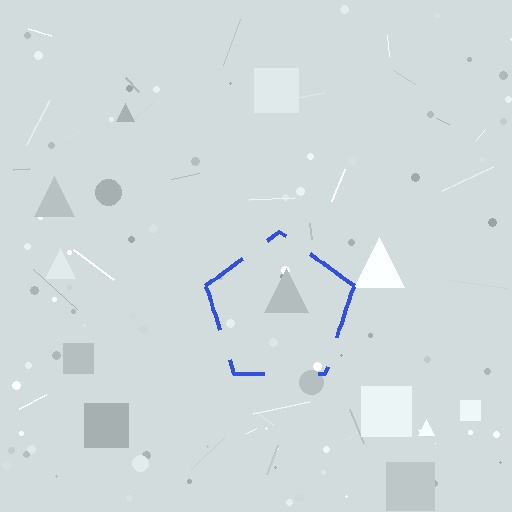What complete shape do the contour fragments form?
The contour fragments form a pentagon.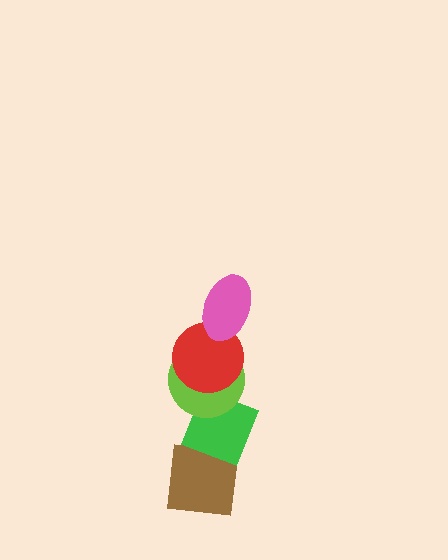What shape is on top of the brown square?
The green diamond is on top of the brown square.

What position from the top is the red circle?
The red circle is 2nd from the top.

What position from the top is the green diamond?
The green diamond is 4th from the top.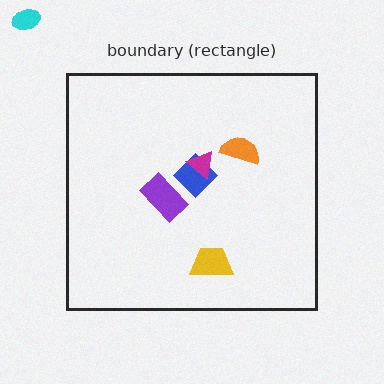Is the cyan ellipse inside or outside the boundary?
Outside.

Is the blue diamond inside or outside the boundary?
Inside.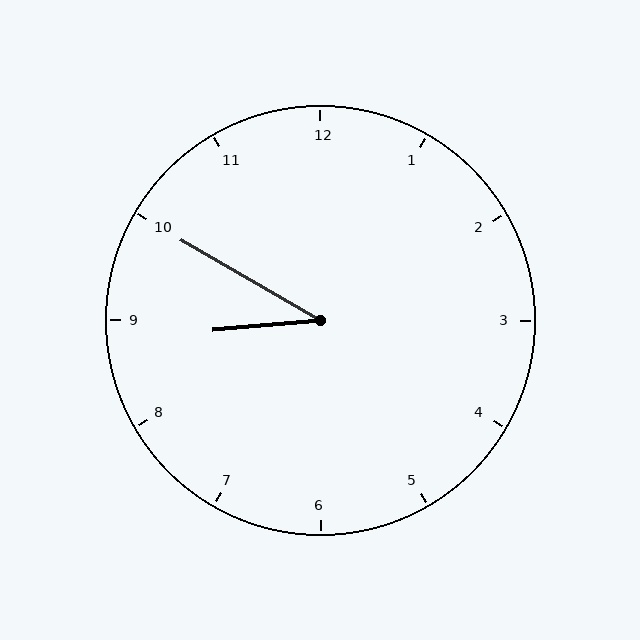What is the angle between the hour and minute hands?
Approximately 35 degrees.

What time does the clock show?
8:50.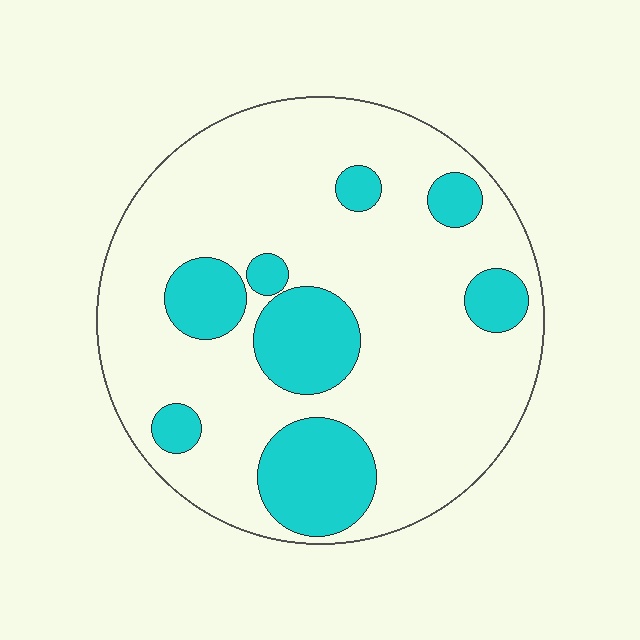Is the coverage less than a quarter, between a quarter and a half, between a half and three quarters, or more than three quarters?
Less than a quarter.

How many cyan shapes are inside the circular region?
8.